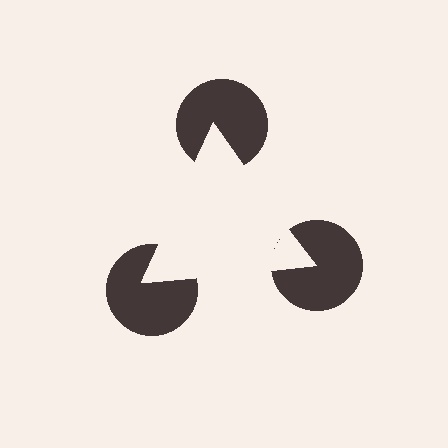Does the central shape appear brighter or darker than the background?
It typically appears slightly brighter than the background, even though no actual brightness change is drawn.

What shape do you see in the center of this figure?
An illusory triangle — its edges are inferred from the aligned wedge cuts in the pac-man discs, not physically drawn.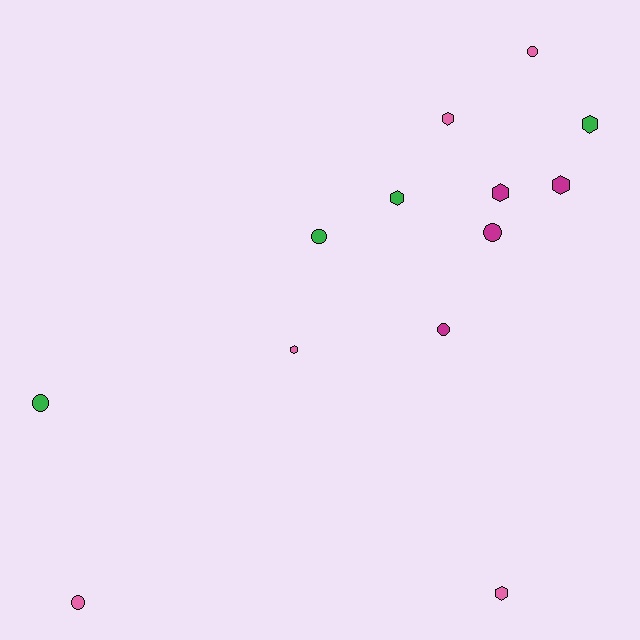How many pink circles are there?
There are 2 pink circles.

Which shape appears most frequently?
Hexagon, with 7 objects.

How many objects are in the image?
There are 13 objects.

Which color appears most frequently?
Pink, with 5 objects.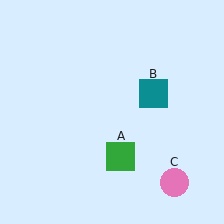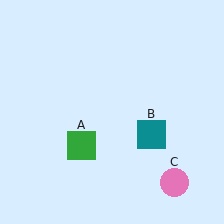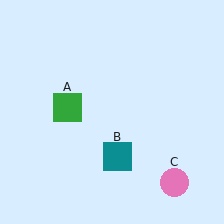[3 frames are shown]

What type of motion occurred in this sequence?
The green square (object A), teal square (object B) rotated clockwise around the center of the scene.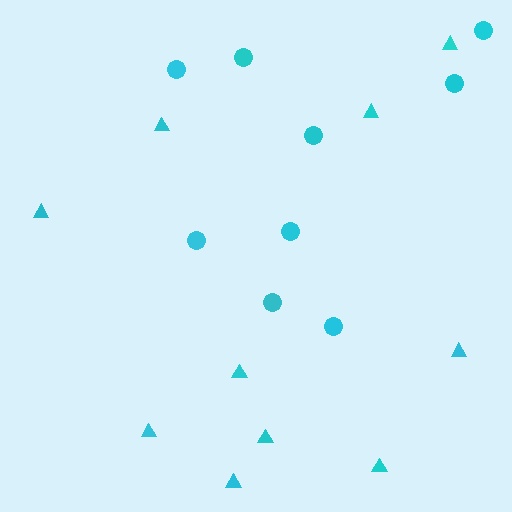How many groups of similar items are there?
There are 2 groups: one group of triangles (10) and one group of circles (9).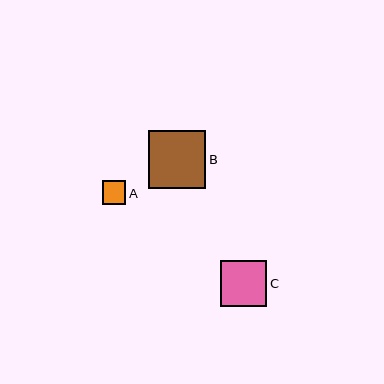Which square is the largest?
Square B is the largest with a size of approximately 57 pixels.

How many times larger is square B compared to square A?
Square B is approximately 2.5 times the size of square A.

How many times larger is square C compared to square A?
Square C is approximately 2.0 times the size of square A.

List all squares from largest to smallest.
From largest to smallest: B, C, A.